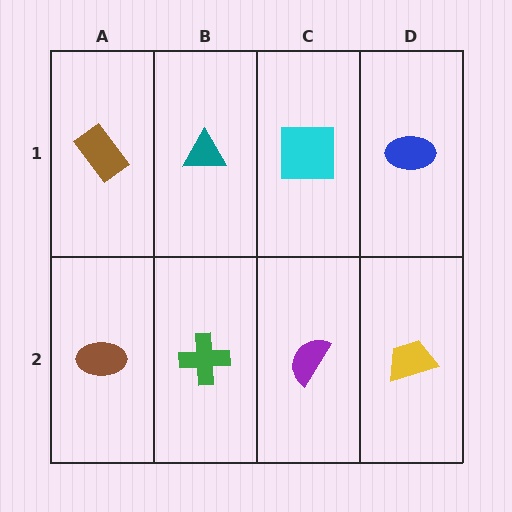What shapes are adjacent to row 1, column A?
A brown ellipse (row 2, column A), a teal triangle (row 1, column B).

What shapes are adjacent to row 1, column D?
A yellow trapezoid (row 2, column D), a cyan square (row 1, column C).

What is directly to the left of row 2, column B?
A brown ellipse.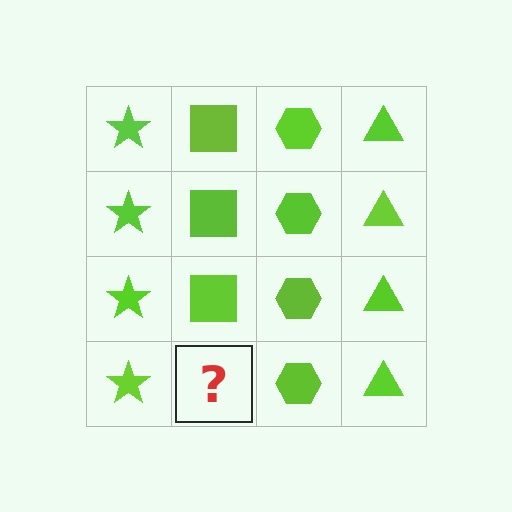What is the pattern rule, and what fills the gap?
The rule is that each column has a consistent shape. The gap should be filled with a lime square.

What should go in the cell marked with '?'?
The missing cell should contain a lime square.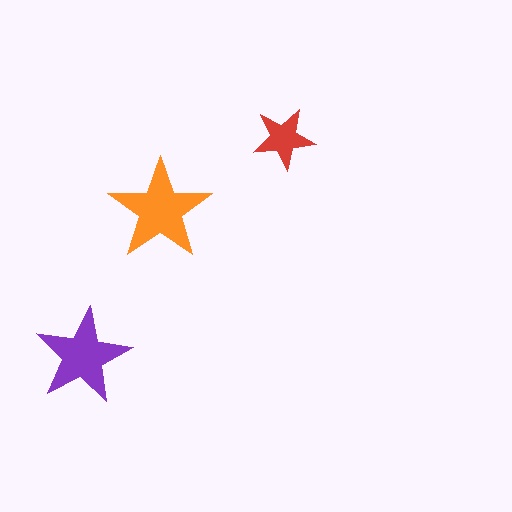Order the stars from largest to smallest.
the orange one, the purple one, the red one.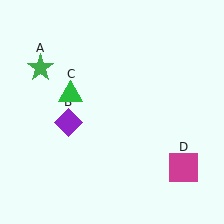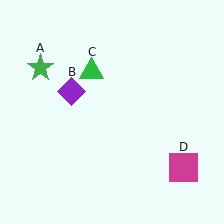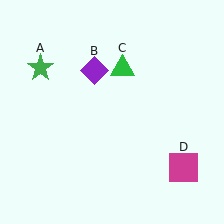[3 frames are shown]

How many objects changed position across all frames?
2 objects changed position: purple diamond (object B), green triangle (object C).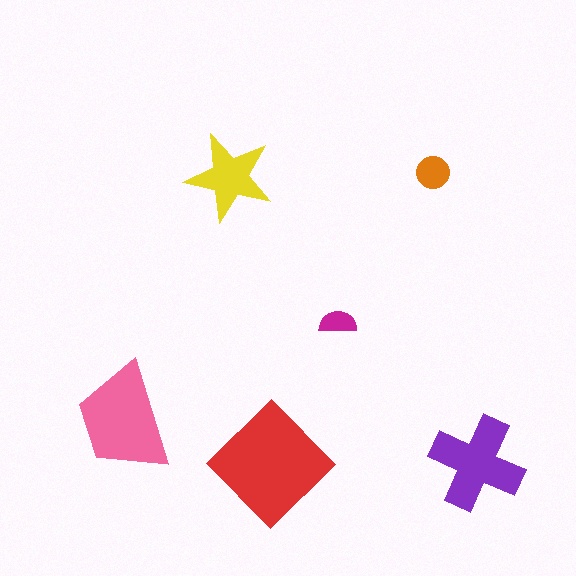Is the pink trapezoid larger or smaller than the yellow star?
Larger.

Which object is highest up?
The orange circle is topmost.